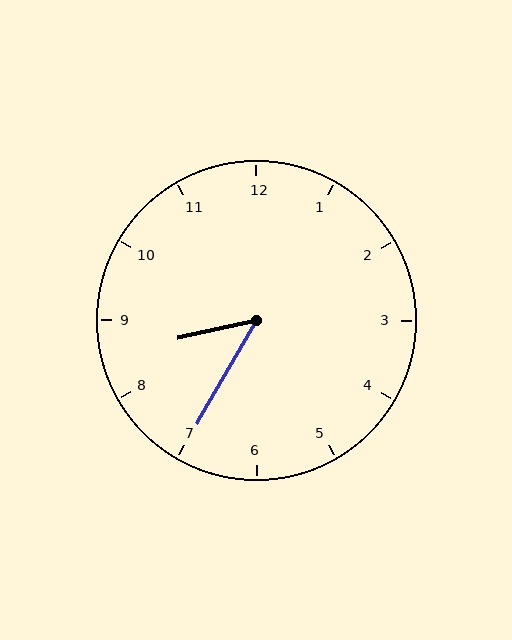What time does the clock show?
8:35.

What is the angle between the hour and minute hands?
Approximately 48 degrees.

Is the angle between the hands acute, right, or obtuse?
It is acute.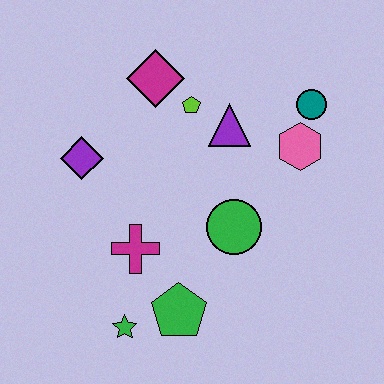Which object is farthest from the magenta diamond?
The green star is farthest from the magenta diamond.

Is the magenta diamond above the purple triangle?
Yes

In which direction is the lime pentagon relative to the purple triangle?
The lime pentagon is to the left of the purple triangle.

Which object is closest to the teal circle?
The pink hexagon is closest to the teal circle.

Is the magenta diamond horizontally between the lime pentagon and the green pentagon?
No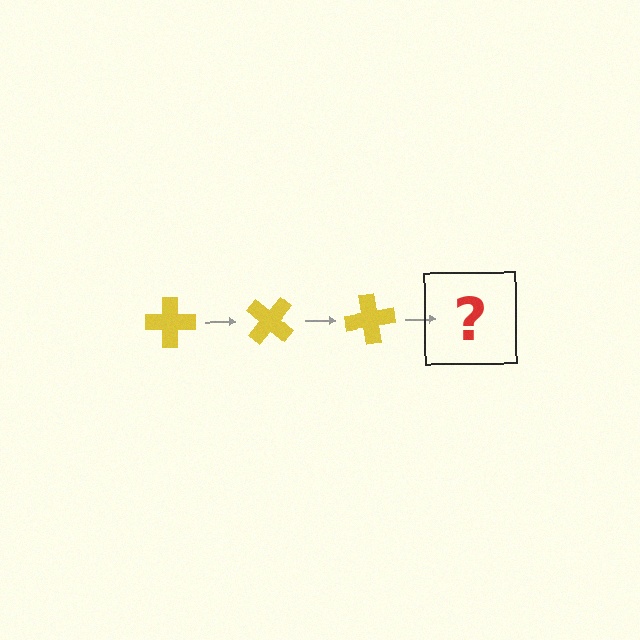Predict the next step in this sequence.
The next step is a yellow cross rotated 120 degrees.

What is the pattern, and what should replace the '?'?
The pattern is that the cross rotates 40 degrees each step. The '?' should be a yellow cross rotated 120 degrees.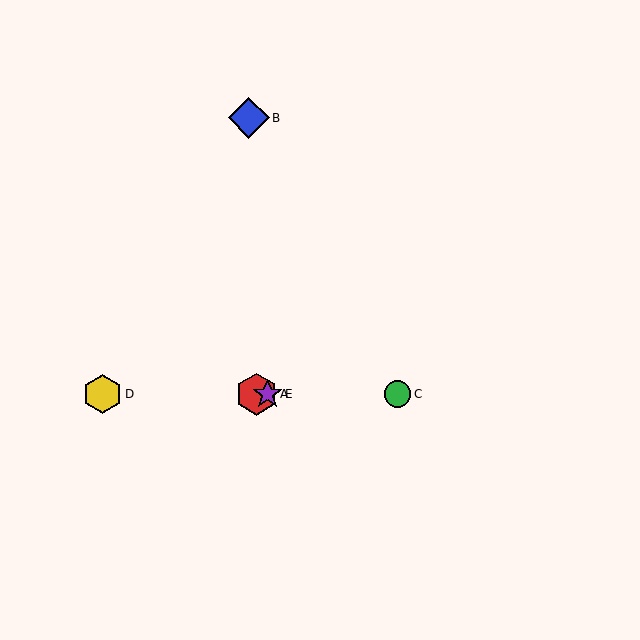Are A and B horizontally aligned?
No, A is at y≈394 and B is at y≈118.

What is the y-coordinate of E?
Object E is at y≈394.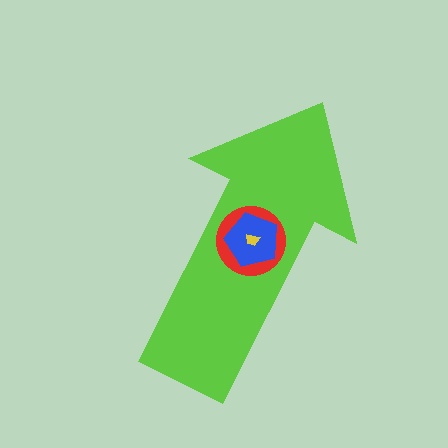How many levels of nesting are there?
4.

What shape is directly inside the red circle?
The blue pentagon.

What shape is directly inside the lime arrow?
The red circle.